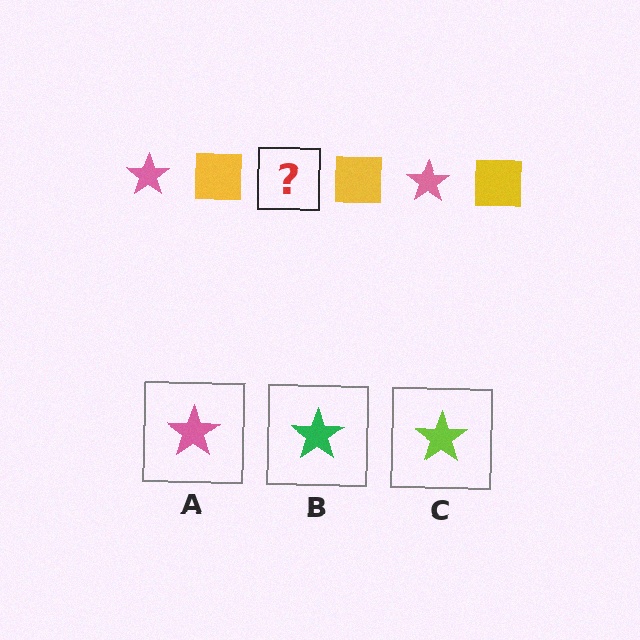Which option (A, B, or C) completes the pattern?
A.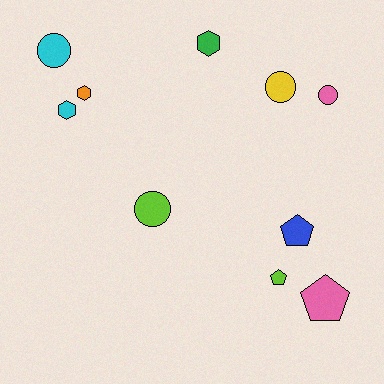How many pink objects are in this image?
There are 2 pink objects.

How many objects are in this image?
There are 10 objects.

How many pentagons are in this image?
There are 3 pentagons.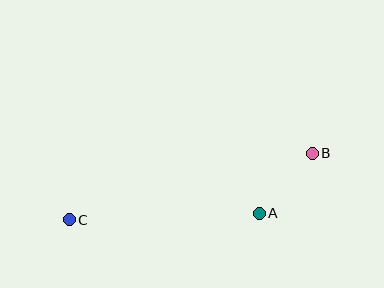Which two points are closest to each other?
Points A and B are closest to each other.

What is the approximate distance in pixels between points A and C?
The distance between A and C is approximately 190 pixels.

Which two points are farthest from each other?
Points B and C are farthest from each other.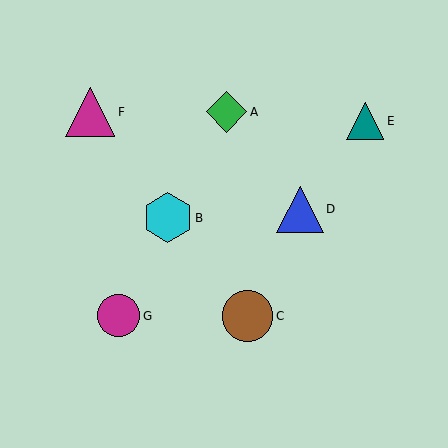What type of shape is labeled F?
Shape F is a magenta triangle.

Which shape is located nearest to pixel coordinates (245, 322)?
The brown circle (labeled C) at (248, 316) is nearest to that location.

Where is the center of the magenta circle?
The center of the magenta circle is at (119, 316).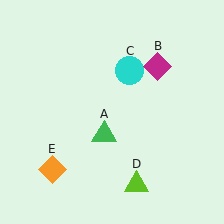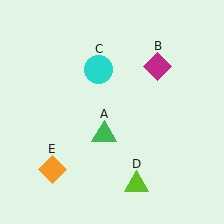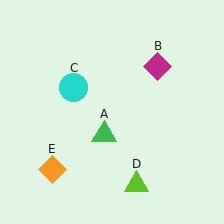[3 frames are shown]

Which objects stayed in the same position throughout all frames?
Green triangle (object A) and magenta diamond (object B) and lime triangle (object D) and orange diamond (object E) remained stationary.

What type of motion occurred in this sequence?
The cyan circle (object C) rotated counterclockwise around the center of the scene.